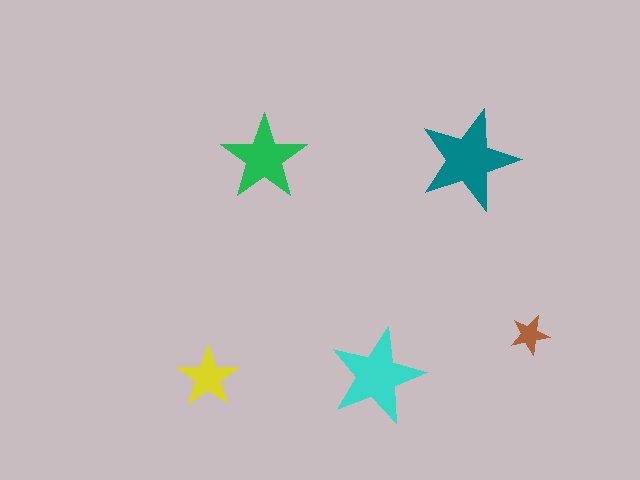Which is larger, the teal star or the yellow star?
The teal one.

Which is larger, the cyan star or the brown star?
The cyan one.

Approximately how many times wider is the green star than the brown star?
About 2 times wider.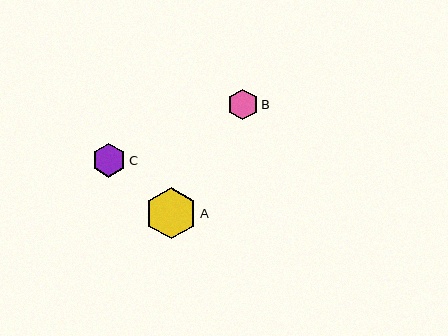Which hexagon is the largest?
Hexagon A is the largest with a size of approximately 52 pixels.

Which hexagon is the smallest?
Hexagon B is the smallest with a size of approximately 31 pixels.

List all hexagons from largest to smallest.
From largest to smallest: A, C, B.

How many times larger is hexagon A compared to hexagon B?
Hexagon A is approximately 1.7 times the size of hexagon B.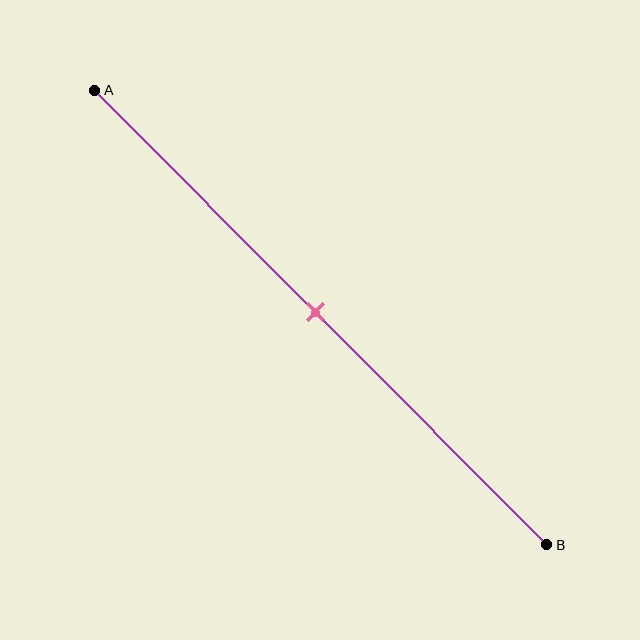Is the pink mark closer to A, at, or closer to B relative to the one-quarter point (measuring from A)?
The pink mark is closer to point B than the one-quarter point of segment AB.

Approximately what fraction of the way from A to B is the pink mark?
The pink mark is approximately 50% of the way from A to B.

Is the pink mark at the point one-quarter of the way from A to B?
No, the mark is at about 50% from A, not at the 25% one-quarter point.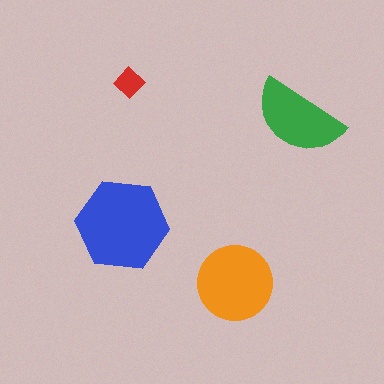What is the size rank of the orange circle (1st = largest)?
2nd.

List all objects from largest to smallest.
The blue hexagon, the orange circle, the green semicircle, the red diamond.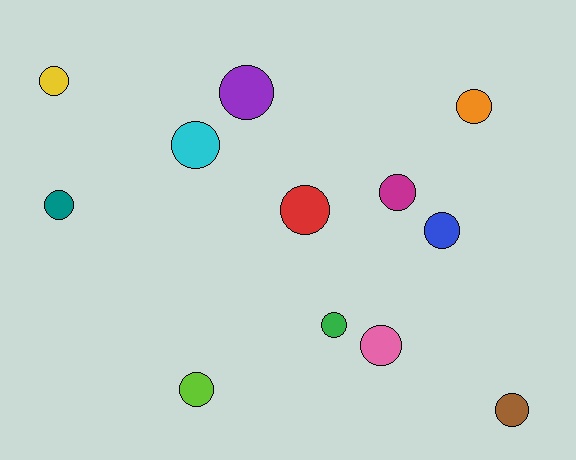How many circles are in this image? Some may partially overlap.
There are 12 circles.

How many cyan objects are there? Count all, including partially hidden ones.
There is 1 cyan object.